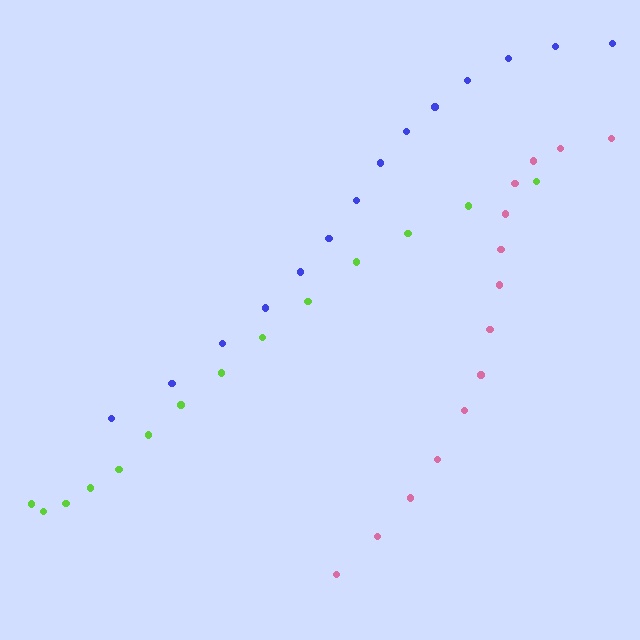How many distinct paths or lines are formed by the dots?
There are 3 distinct paths.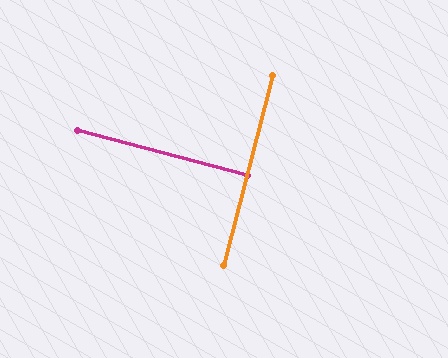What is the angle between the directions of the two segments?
Approximately 90 degrees.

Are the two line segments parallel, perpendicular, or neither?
Perpendicular — they meet at approximately 90°.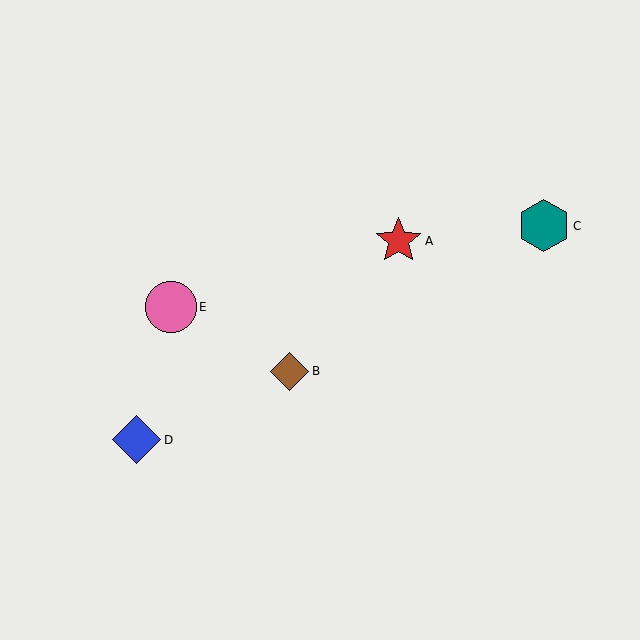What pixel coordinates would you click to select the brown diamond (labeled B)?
Click at (290, 371) to select the brown diamond B.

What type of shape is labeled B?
Shape B is a brown diamond.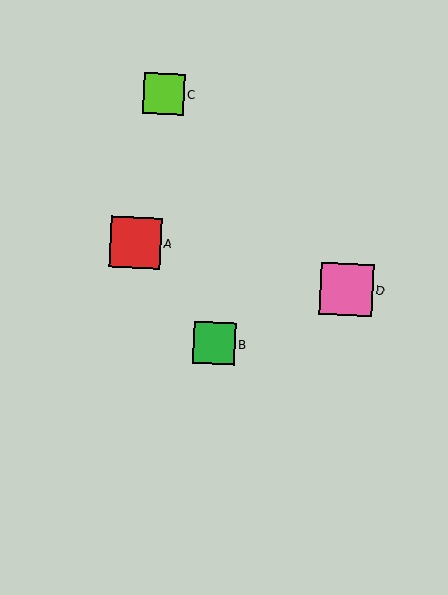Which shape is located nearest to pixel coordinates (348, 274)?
The pink square (labeled D) at (346, 289) is nearest to that location.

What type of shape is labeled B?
Shape B is a green square.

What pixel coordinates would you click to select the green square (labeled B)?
Click at (214, 343) to select the green square B.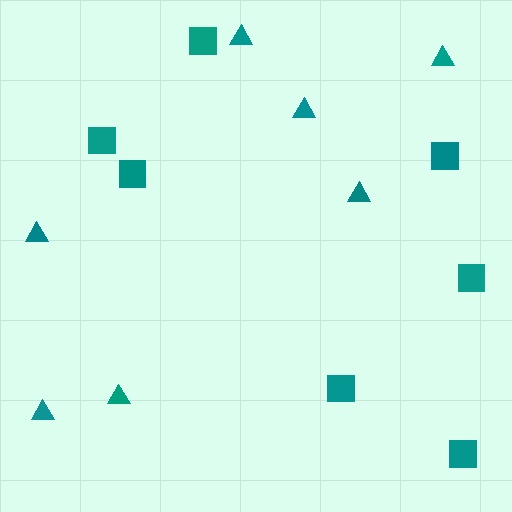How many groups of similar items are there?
There are 2 groups: one group of triangles (7) and one group of squares (7).